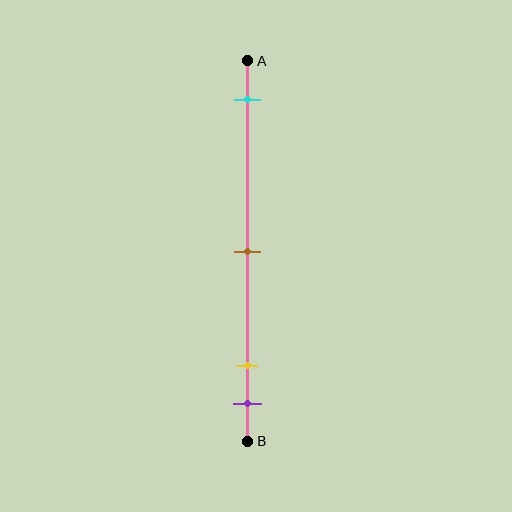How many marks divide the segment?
There are 4 marks dividing the segment.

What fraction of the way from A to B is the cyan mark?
The cyan mark is approximately 10% (0.1) of the way from A to B.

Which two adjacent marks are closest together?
The yellow and purple marks are the closest adjacent pair.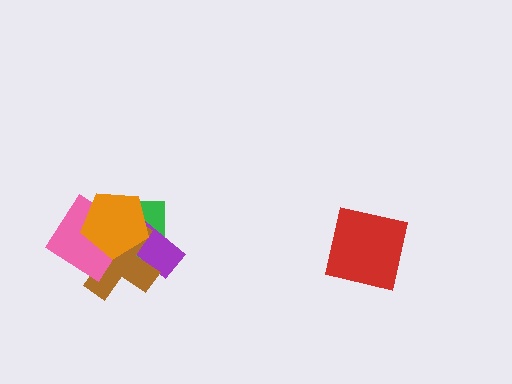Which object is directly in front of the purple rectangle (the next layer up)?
The brown cross is directly in front of the purple rectangle.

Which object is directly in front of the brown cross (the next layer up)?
The pink diamond is directly in front of the brown cross.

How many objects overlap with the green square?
4 objects overlap with the green square.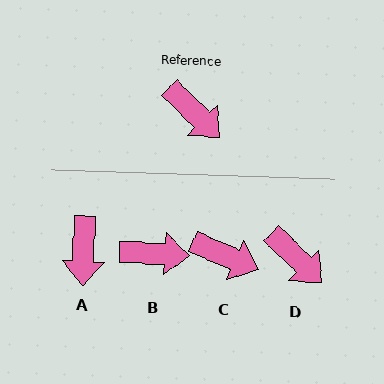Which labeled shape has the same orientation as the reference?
D.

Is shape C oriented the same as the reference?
No, it is off by about 21 degrees.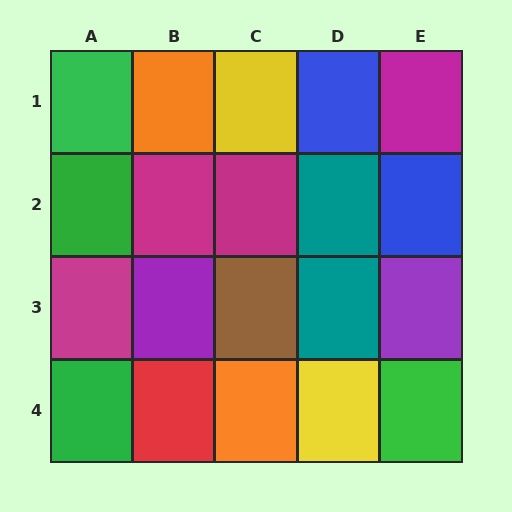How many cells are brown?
1 cell is brown.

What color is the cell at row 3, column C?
Brown.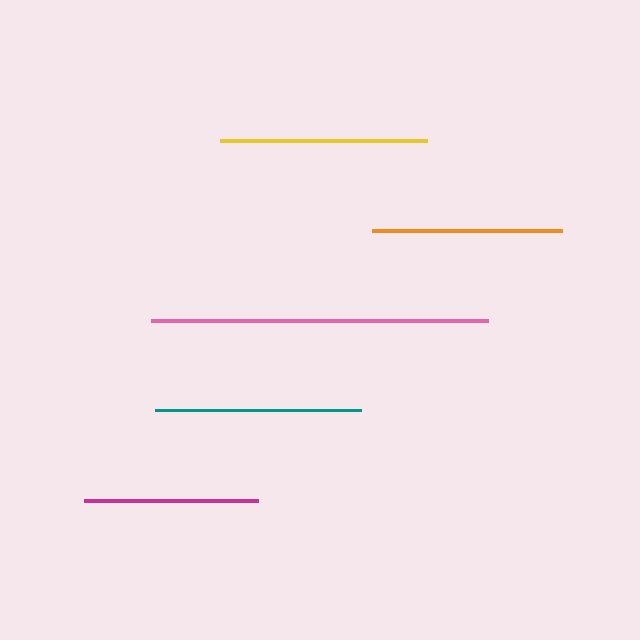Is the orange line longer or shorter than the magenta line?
The orange line is longer than the magenta line.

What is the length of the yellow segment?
The yellow segment is approximately 206 pixels long.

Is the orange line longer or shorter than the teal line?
The teal line is longer than the orange line.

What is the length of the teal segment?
The teal segment is approximately 206 pixels long.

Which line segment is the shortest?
The magenta line is the shortest at approximately 174 pixels.